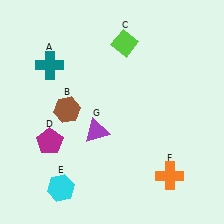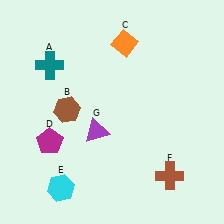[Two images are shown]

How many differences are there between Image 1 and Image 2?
There are 2 differences between the two images.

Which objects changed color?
C changed from lime to orange. F changed from orange to brown.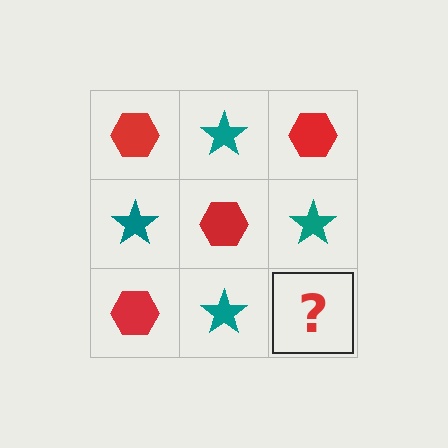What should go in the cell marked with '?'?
The missing cell should contain a red hexagon.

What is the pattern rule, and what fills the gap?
The rule is that it alternates red hexagon and teal star in a checkerboard pattern. The gap should be filled with a red hexagon.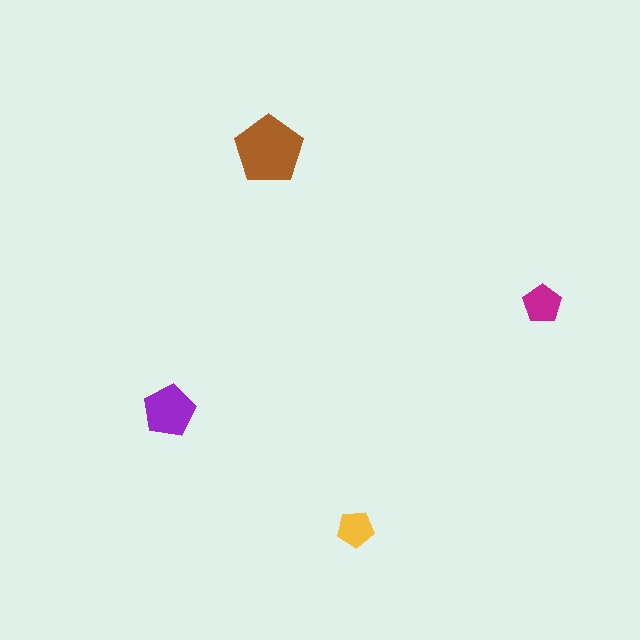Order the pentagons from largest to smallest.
the brown one, the purple one, the magenta one, the yellow one.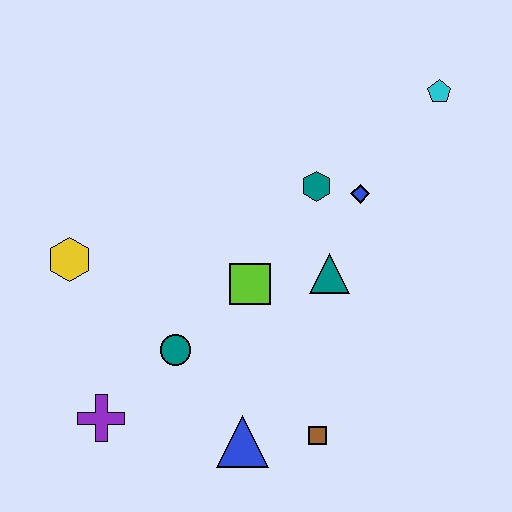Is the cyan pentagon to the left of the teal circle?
No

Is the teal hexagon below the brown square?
No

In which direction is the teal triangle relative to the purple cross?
The teal triangle is to the right of the purple cross.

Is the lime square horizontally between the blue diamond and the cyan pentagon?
No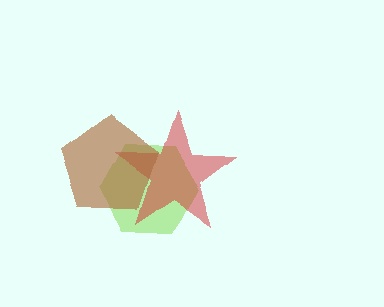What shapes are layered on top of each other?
The layered shapes are: a lime hexagon, a red star, a brown pentagon.